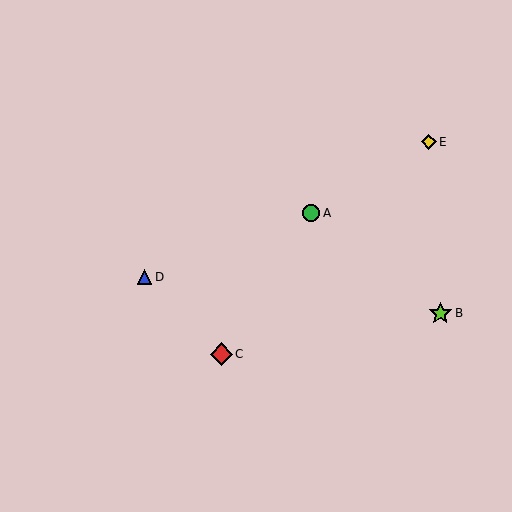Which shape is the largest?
The lime star (labeled B) is the largest.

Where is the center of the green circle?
The center of the green circle is at (311, 213).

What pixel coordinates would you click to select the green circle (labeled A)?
Click at (311, 213) to select the green circle A.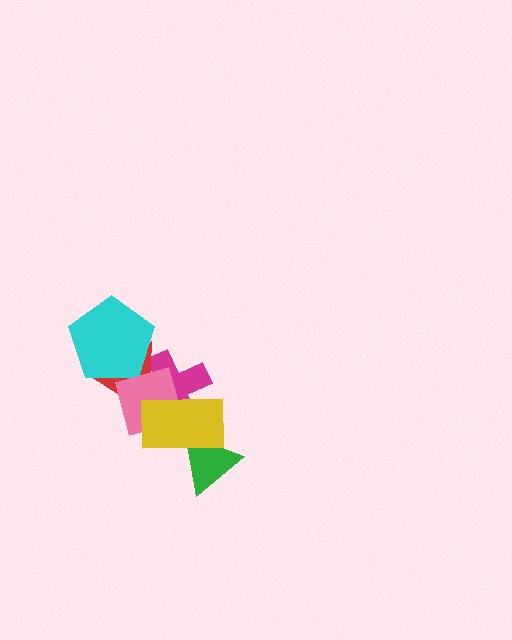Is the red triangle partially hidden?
Yes, it is partially covered by another shape.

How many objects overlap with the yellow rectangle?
4 objects overlap with the yellow rectangle.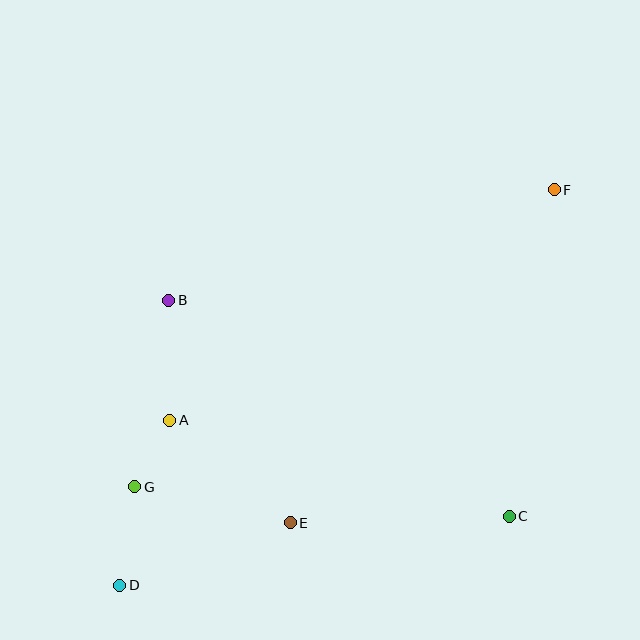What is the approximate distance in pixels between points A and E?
The distance between A and E is approximately 158 pixels.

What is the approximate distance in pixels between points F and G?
The distance between F and G is approximately 514 pixels.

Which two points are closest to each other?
Points A and G are closest to each other.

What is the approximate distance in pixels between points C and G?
The distance between C and G is approximately 375 pixels.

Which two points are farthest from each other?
Points D and F are farthest from each other.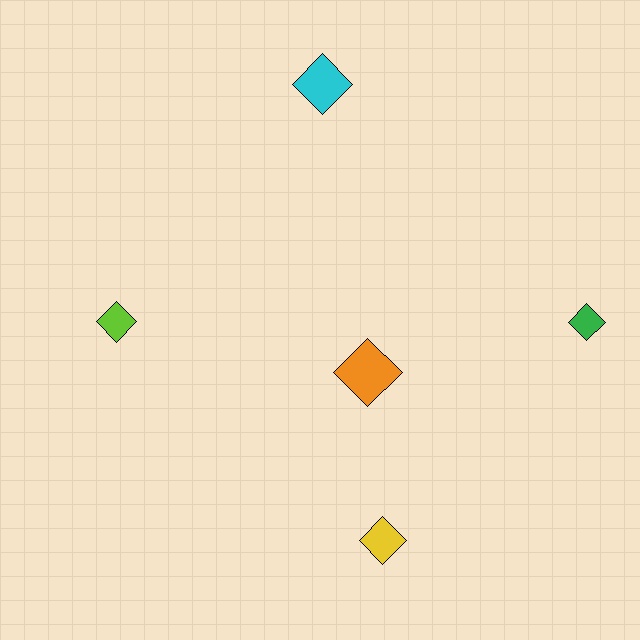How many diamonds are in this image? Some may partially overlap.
There are 5 diamonds.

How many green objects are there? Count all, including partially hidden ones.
There is 1 green object.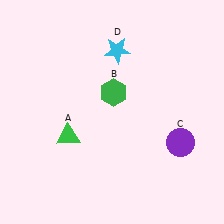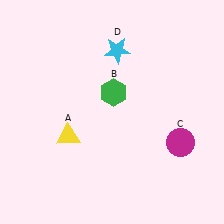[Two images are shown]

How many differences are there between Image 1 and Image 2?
There are 2 differences between the two images.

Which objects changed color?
A changed from green to yellow. C changed from purple to magenta.